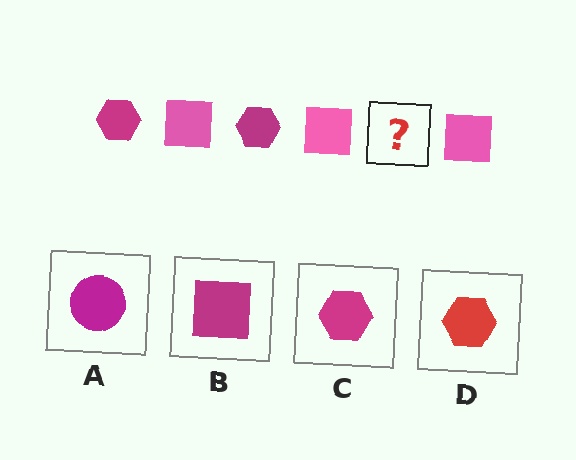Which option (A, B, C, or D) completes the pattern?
C.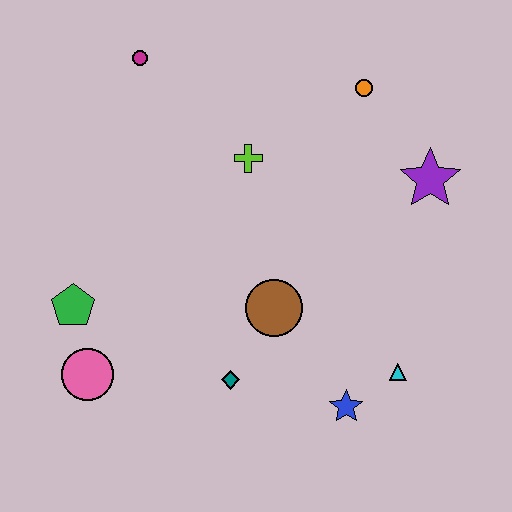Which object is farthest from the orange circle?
The pink circle is farthest from the orange circle.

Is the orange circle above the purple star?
Yes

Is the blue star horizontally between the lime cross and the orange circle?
Yes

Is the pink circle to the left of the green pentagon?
No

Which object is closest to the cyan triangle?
The blue star is closest to the cyan triangle.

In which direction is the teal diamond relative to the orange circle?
The teal diamond is below the orange circle.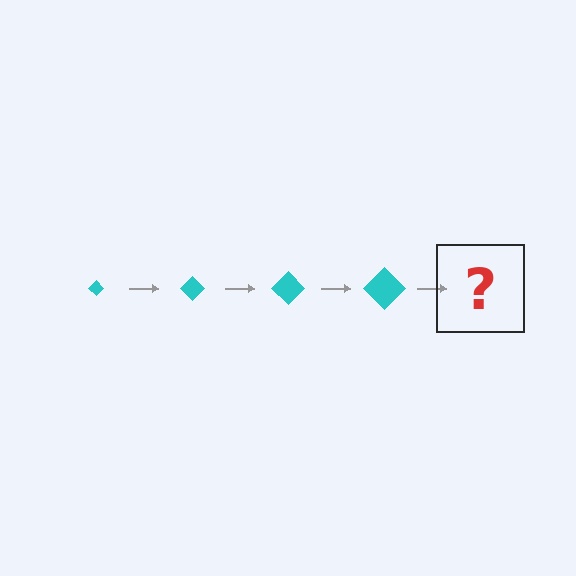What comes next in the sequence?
The next element should be a cyan diamond, larger than the previous one.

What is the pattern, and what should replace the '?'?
The pattern is that the diamond gets progressively larger each step. The '?' should be a cyan diamond, larger than the previous one.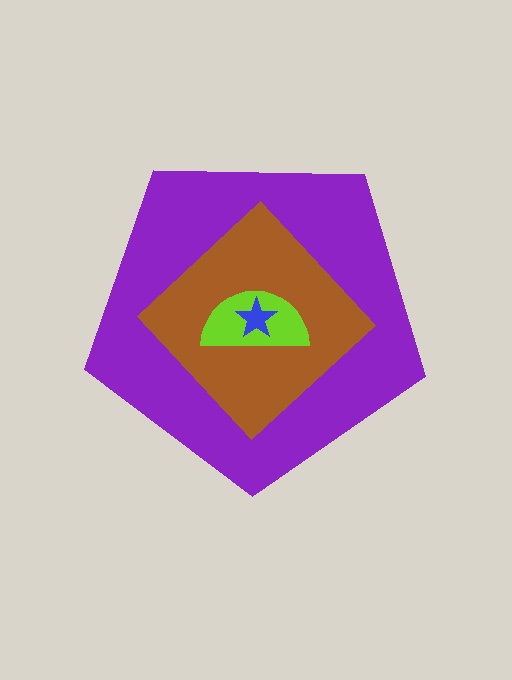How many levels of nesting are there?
4.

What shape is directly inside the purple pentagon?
The brown diamond.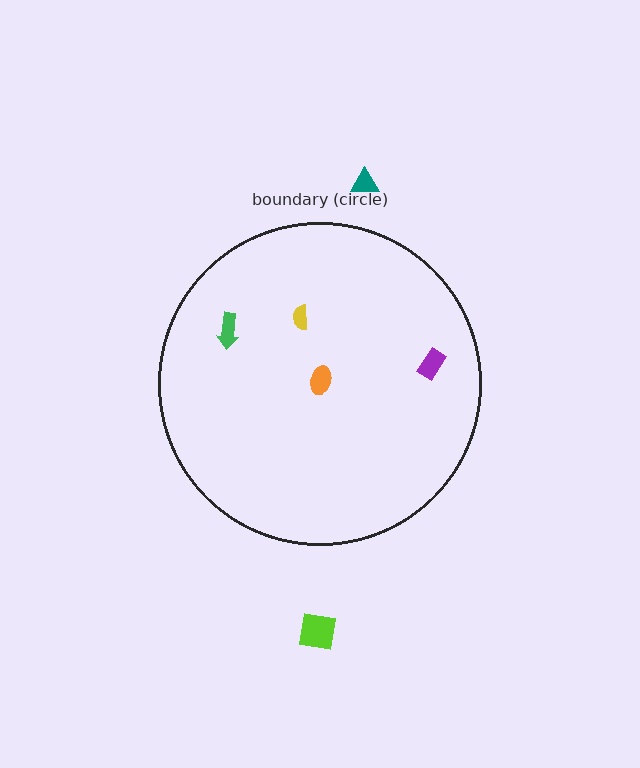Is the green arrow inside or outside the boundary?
Inside.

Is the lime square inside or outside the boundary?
Outside.